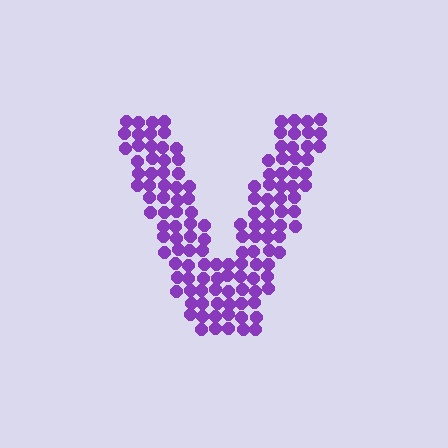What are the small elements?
The small elements are circles.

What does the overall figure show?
The overall figure shows the letter V.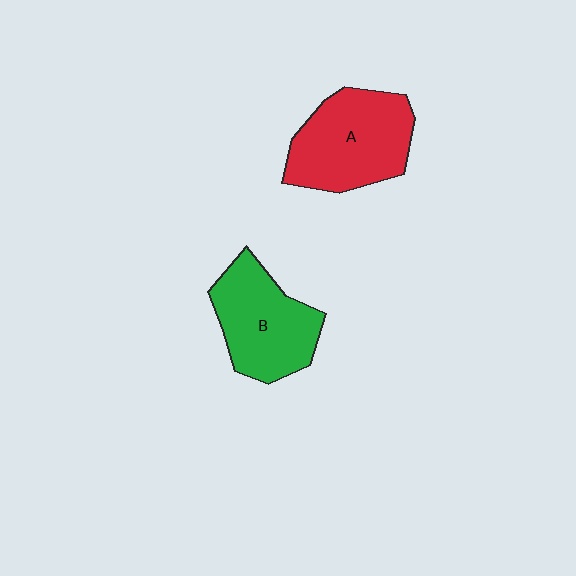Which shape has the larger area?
Shape A (red).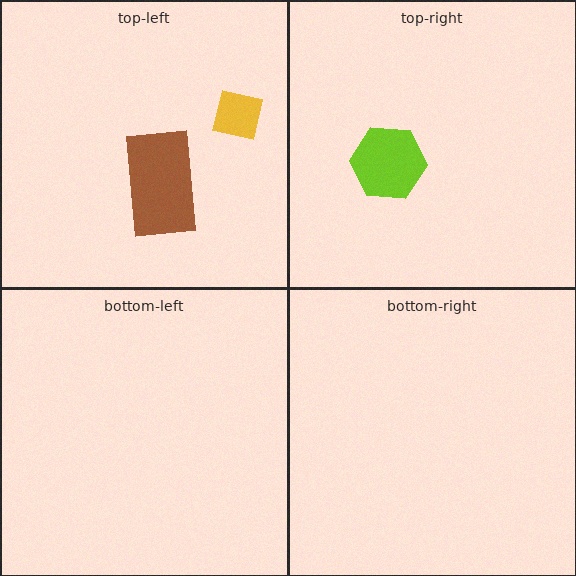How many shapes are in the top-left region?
2.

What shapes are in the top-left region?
The brown rectangle, the yellow square.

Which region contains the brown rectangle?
The top-left region.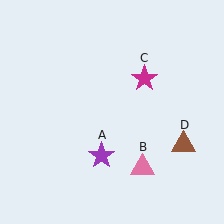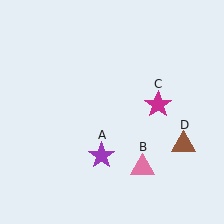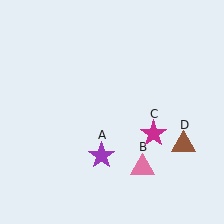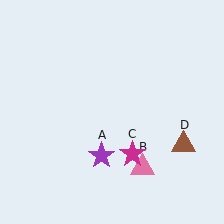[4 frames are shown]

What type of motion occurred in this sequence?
The magenta star (object C) rotated clockwise around the center of the scene.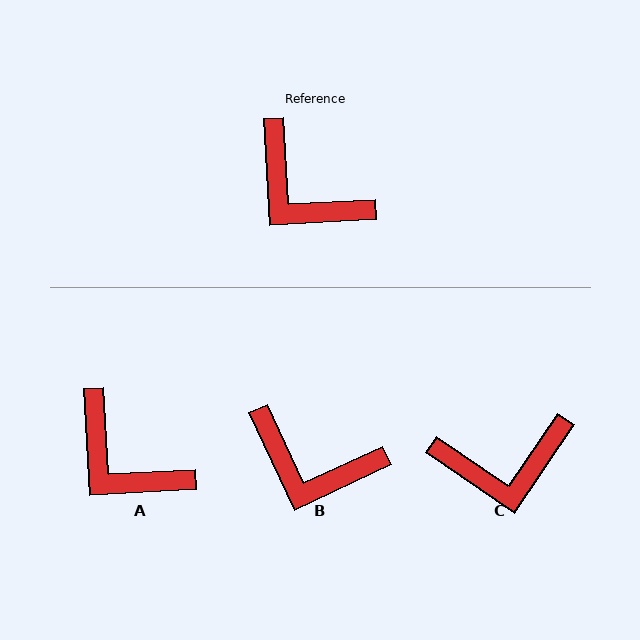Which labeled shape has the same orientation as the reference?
A.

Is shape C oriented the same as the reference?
No, it is off by about 53 degrees.